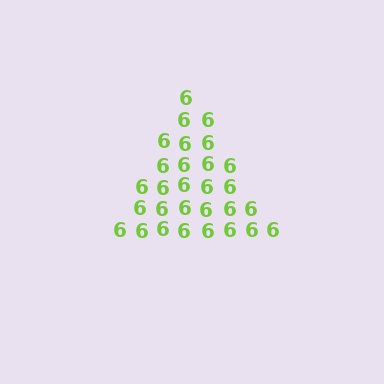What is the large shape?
The large shape is a triangle.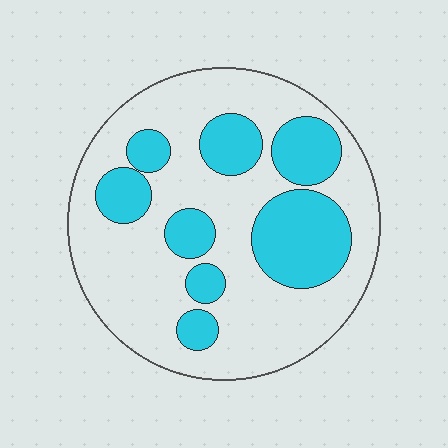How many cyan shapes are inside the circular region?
8.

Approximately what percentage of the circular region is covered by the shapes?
Approximately 30%.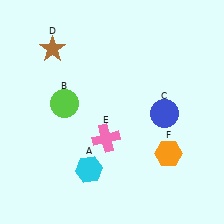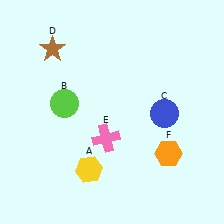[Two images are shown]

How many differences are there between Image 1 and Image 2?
There is 1 difference between the two images.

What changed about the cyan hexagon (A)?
In Image 1, A is cyan. In Image 2, it changed to yellow.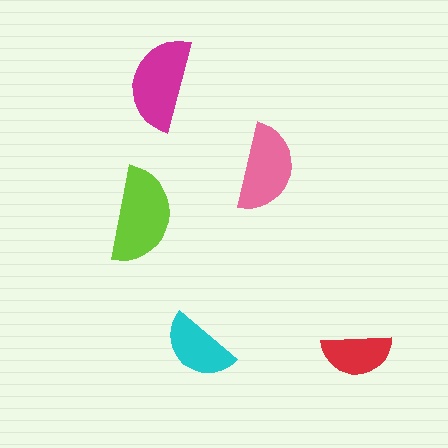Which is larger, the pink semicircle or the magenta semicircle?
The magenta one.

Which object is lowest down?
The red semicircle is bottommost.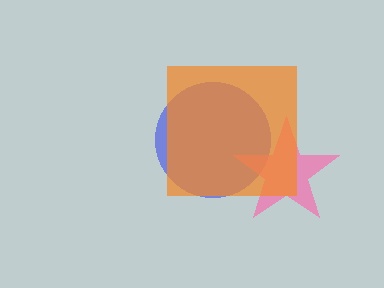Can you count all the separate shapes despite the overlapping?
Yes, there are 3 separate shapes.